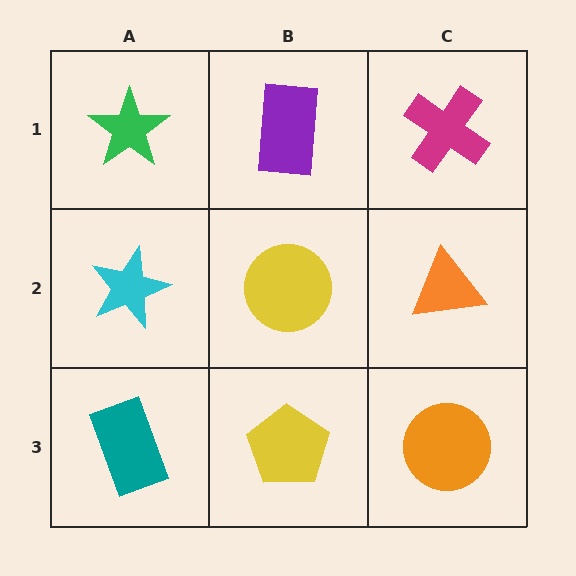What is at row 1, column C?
A magenta cross.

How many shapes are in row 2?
3 shapes.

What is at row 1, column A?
A green star.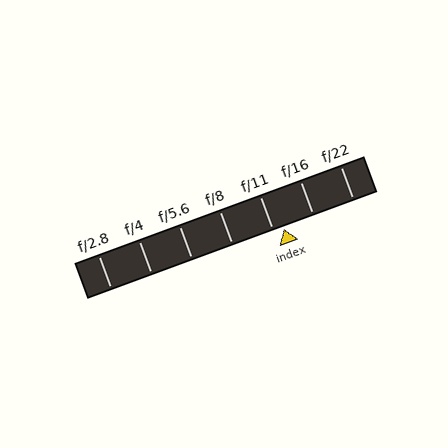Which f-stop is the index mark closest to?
The index mark is closest to f/11.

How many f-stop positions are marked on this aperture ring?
There are 7 f-stop positions marked.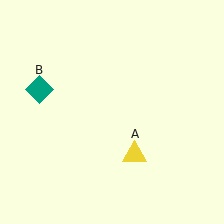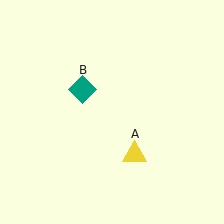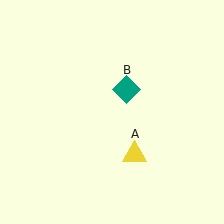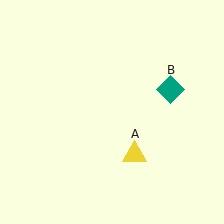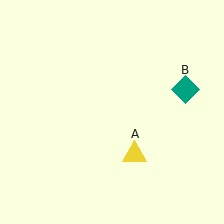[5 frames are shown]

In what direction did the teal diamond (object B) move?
The teal diamond (object B) moved right.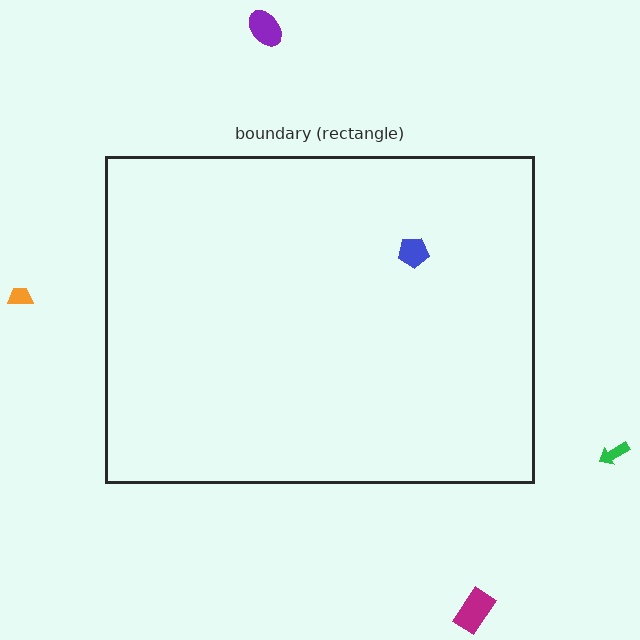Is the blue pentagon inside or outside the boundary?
Inside.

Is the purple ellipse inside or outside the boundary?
Outside.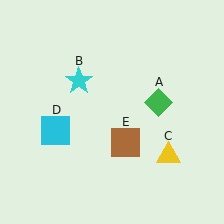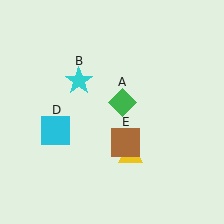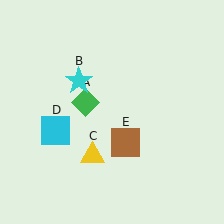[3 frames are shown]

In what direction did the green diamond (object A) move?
The green diamond (object A) moved left.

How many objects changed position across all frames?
2 objects changed position: green diamond (object A), yellow triangle (object C).